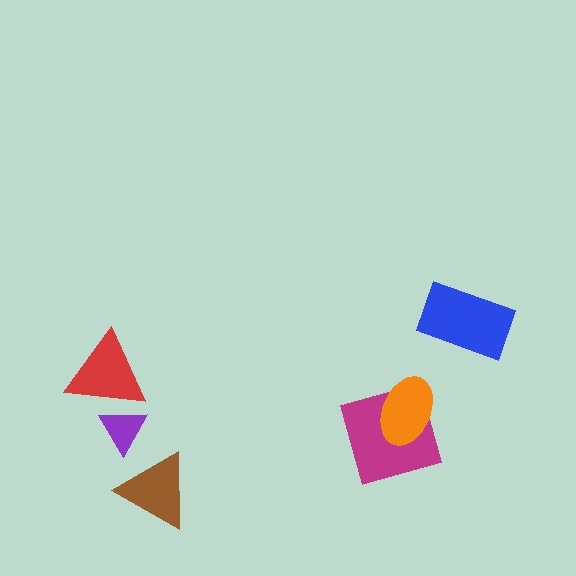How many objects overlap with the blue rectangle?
0 objects overlap with the blue rectangle.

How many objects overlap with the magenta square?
1 object overlaps with the magenta square.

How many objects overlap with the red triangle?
1 object overlaps with the red triangle.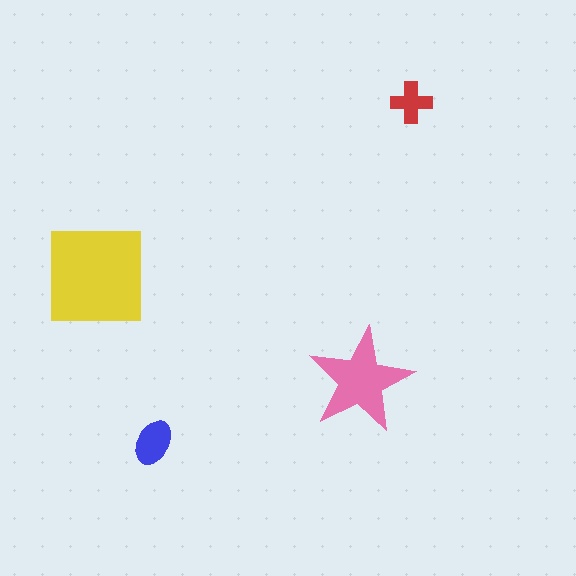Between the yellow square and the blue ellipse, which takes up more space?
The yellow square.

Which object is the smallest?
The red cross.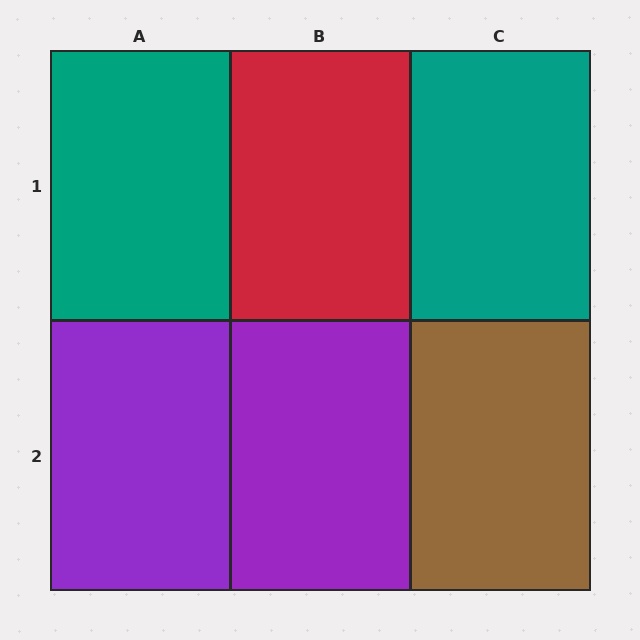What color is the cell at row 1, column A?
Teal.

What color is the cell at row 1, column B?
Red.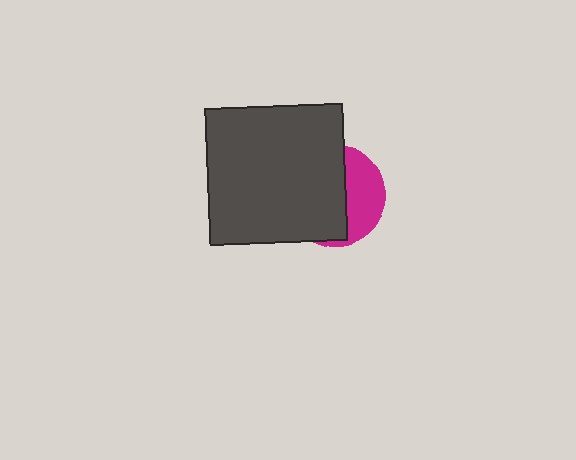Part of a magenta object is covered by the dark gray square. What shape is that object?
It is a circle.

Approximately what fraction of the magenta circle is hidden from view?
Roughly 63% of the magenta circle is hidden behind the dark gray square.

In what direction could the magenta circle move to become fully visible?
The magenta circle could move right. That would shift it out from behind the dark gray square entirely.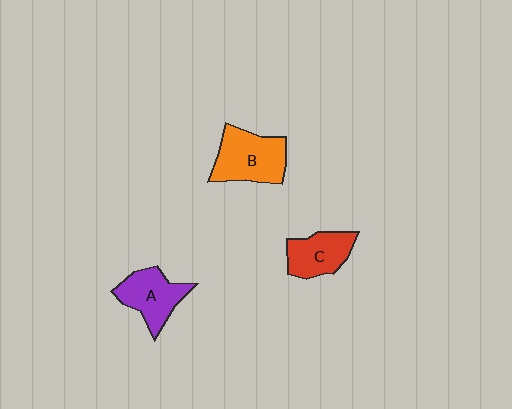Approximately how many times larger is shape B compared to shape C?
Approximately 1.3 times.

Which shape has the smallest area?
Shape C (red).